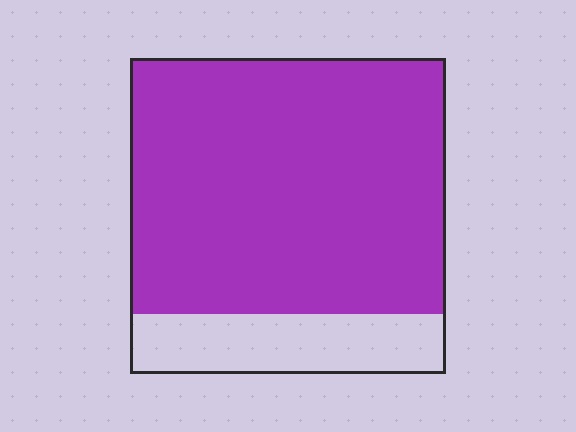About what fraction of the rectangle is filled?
About four fifths (4/5).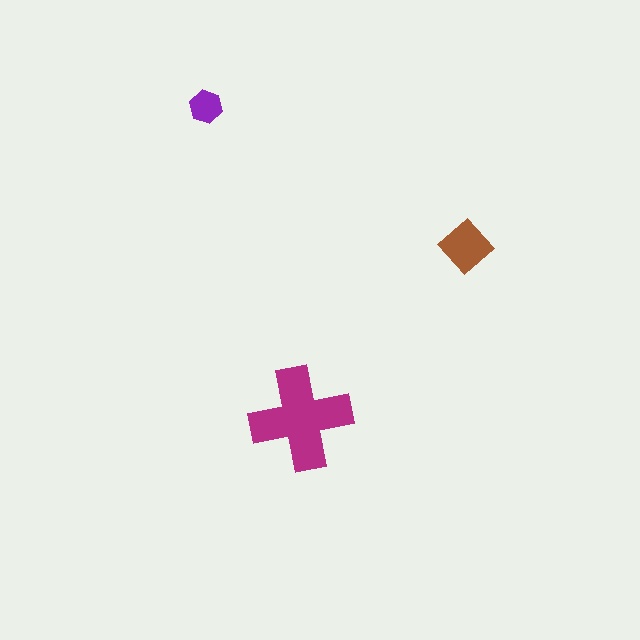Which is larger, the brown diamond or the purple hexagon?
The brown diamond.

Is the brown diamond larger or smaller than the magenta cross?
Smaller.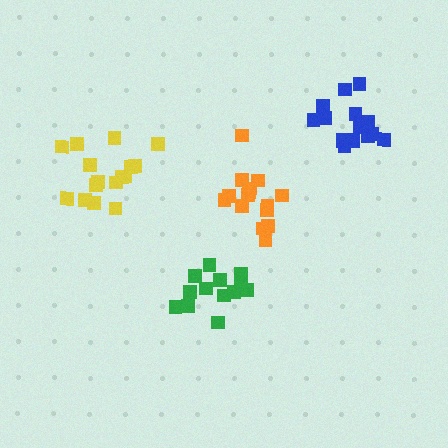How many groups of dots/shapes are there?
There are 4 groups.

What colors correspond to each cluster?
The clusters are colored: orange, blue, yellow, green.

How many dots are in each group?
Group 1: 15 dots, Group 2: 17 dots, Group 3: 16 dots, Group 4: 14 dots (62 total).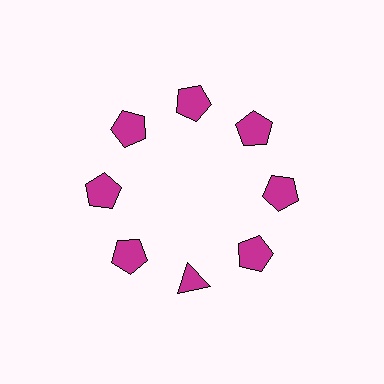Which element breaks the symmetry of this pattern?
The magenta triangle at roughly the 6 o'clock position breaks the symmetry. All other shapes are magenta pentagons.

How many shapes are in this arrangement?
There are 8 shapes arranged in a ring pattern.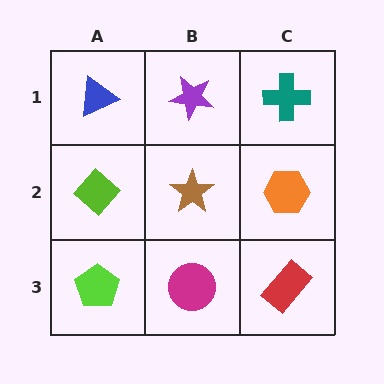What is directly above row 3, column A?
A lime diamond.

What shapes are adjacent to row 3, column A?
A lime diamond (row 2, column A), a magenta circle (row 3, column B).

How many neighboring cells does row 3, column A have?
2.